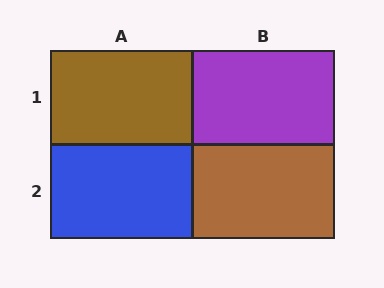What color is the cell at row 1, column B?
Purple.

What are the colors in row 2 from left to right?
Blue, brown.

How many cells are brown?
2 cells are brown.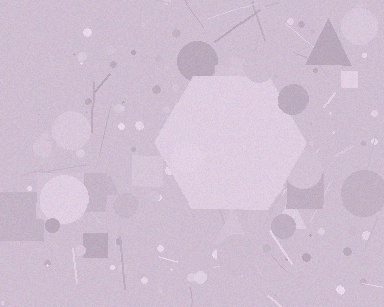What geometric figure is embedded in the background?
A hexagon is embedded in the background.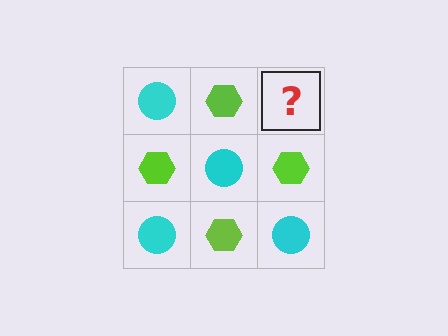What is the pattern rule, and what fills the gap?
The rule is that it alternates cyan circle and lime hexagon in a checkerboard pattern. The gap should be filled with a cyan circle.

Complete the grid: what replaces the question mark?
The question mark should be replaced with a cyan circle.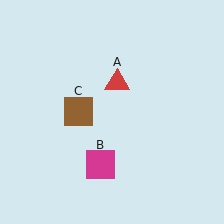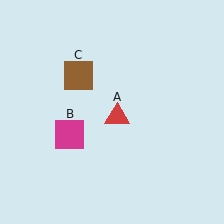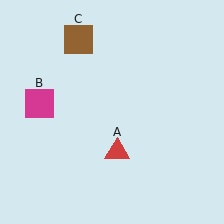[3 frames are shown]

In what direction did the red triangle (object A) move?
The red triangle (object A) moved down.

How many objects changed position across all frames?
3 objects changed position: red triangle (object A), magenta square (object B), brown square (object C).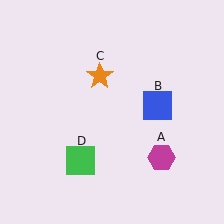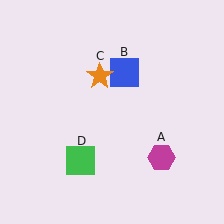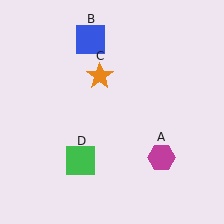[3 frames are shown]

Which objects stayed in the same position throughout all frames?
Magenta hexagon (object A) and orange star (object C) and green square (object D) remained stationary.